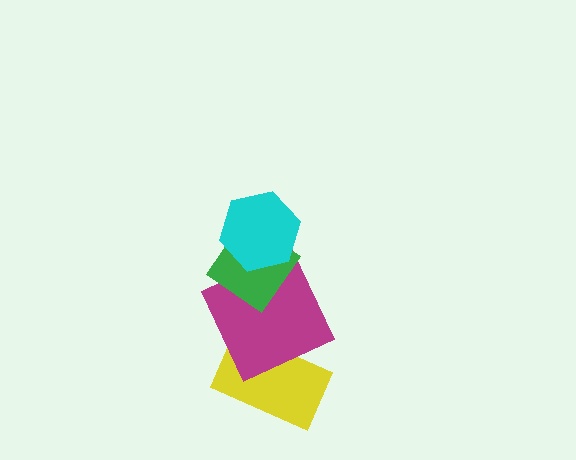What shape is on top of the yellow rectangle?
The magenta square is on top of the yellow rectangle.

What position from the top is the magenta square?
The magenta square is 3rd from the top.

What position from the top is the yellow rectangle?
The yellow rectangle is 4th from the top.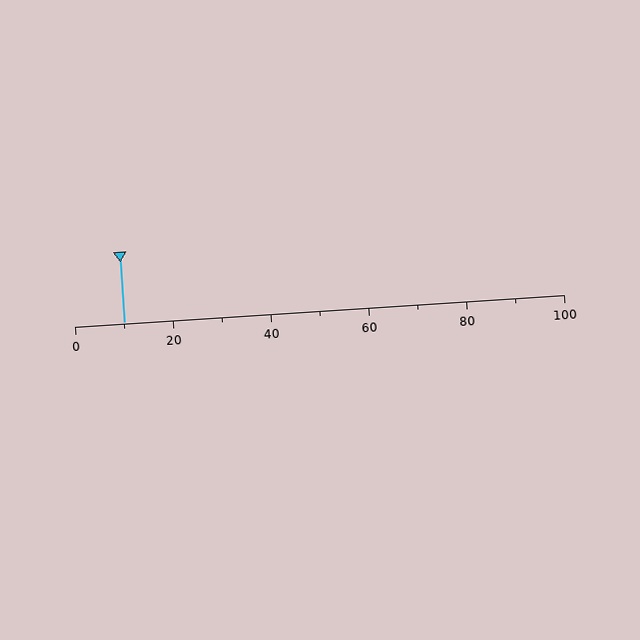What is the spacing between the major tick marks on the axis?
The major ticks are spaced 20 apart.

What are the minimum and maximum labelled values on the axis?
The axis runs from 0 to 100.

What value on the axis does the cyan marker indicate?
The marker indicates approximately 10.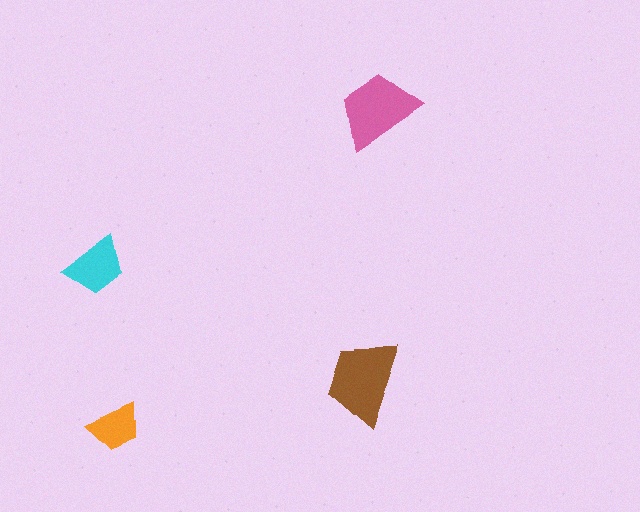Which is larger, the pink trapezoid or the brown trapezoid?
The brown one.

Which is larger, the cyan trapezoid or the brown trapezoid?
The brown one.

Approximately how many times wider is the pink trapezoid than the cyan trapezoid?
About 1.5 times wider.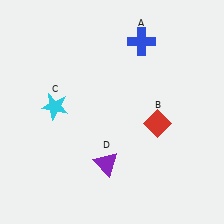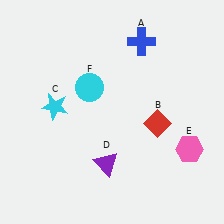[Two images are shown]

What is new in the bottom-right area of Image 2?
A pink hexagon (E) was added in the bottom-right area of Image 2.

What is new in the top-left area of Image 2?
A cyan circle (F) was added in the top-left area of Image 2.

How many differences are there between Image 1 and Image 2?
There are 2 differences between the two images.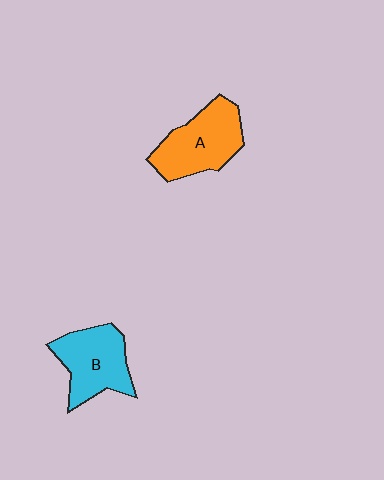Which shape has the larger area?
Shape A (orange).